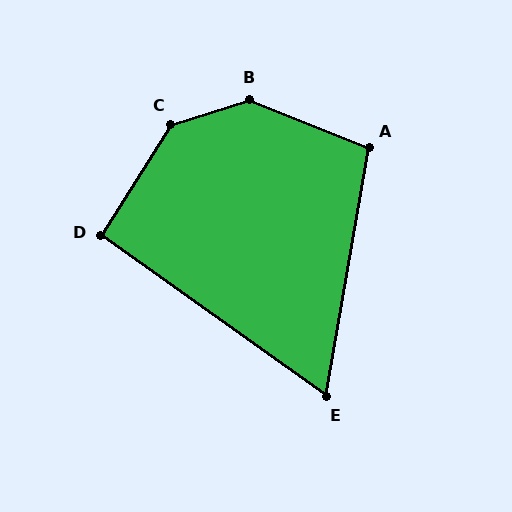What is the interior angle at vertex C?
Approximately 140 degrees (obtuse).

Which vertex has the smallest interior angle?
E, at approximately 64 degrees.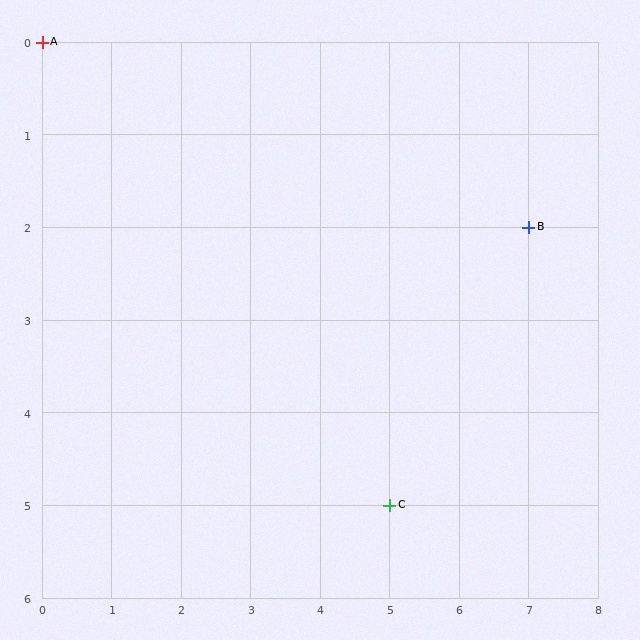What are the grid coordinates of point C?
Point C is at grid coordinates (5, 5).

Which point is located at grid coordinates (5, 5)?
Point C is at (5, 5).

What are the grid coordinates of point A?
Point A is at grid coordinates (0, 0).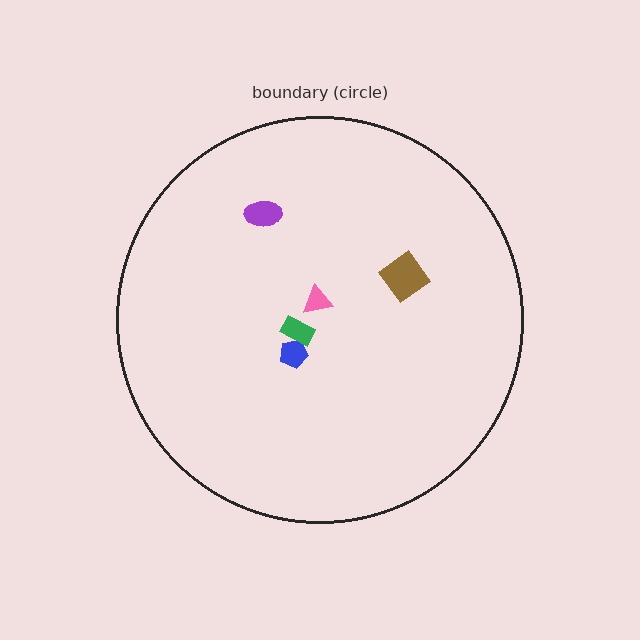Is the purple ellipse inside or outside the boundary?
Inside.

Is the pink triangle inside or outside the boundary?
Inside.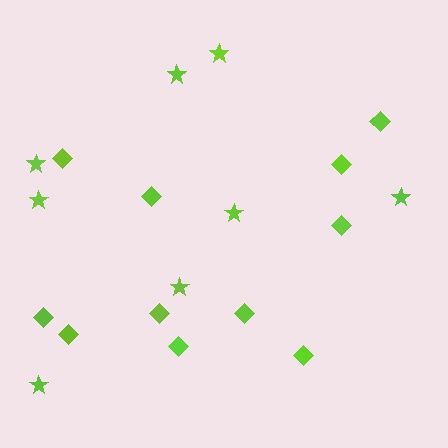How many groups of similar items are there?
There are 2 groups: one group of diamonds (11) and one group of stars (8).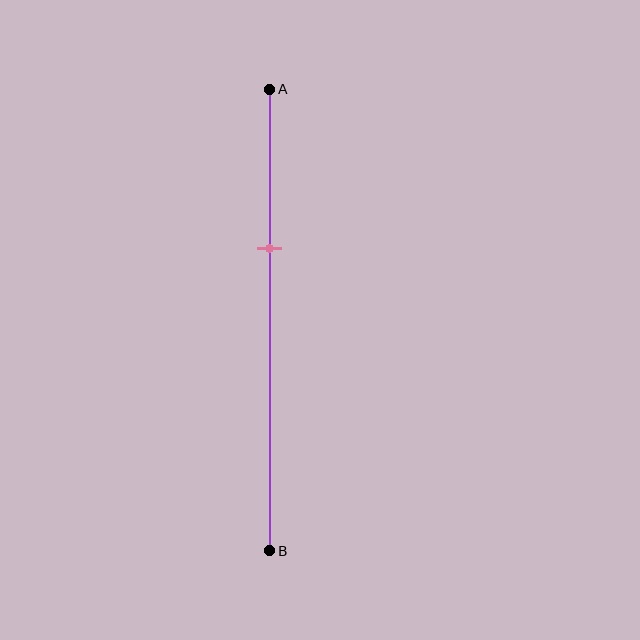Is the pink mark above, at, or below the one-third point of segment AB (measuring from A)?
The pink mark is approximately at the one-third point of segment AB.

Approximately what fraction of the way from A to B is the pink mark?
The pink mark is approximately 35% of the way from A to B.